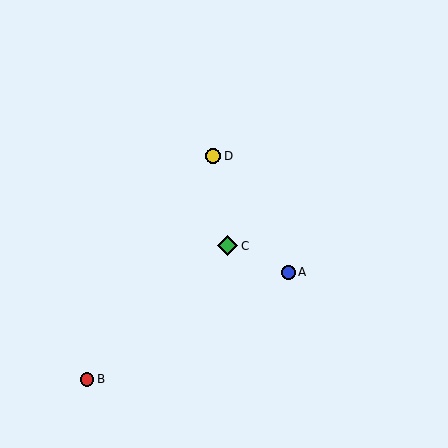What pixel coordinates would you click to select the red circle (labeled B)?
Click at (87, 379) to select the red circle B.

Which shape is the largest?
The green diamond (labeled C) is the largest.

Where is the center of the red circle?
The center of the red circle is at (87, 379).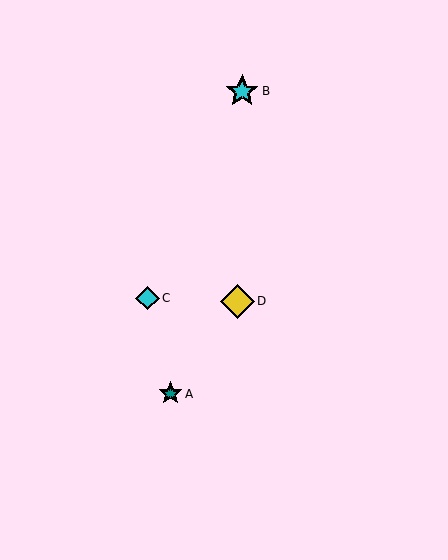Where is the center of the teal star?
The center of the teal star is at (170, 394).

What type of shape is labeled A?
Shape A is a teal star.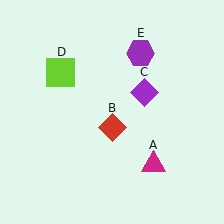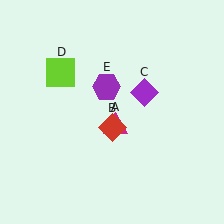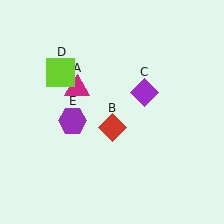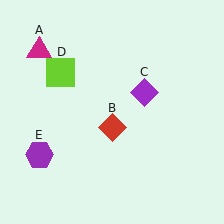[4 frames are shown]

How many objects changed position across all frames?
2 objects changed position: magenta triangle (object A), purple hexagon (object E).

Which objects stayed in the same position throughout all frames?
Red diamond (object B) and purple diamond (object C) and lime square (object D) remained stationary.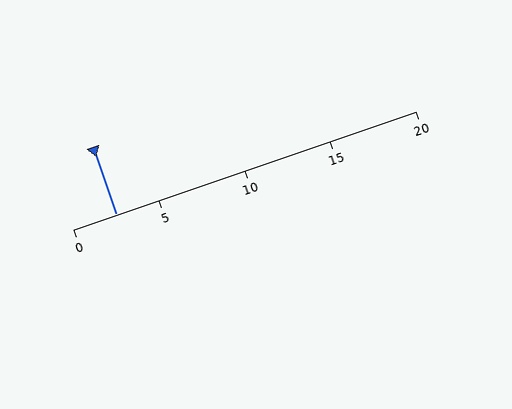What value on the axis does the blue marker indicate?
The marker indicates approximately 2.5.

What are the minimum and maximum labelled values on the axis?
The axis runs from 0 to 20.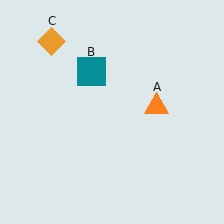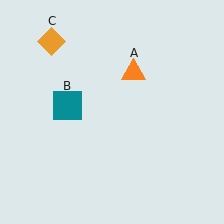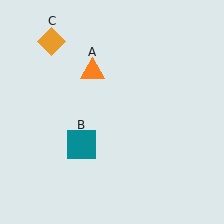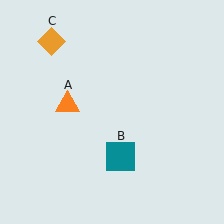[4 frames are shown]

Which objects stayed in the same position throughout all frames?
Orange diamond (object C) remained stationary.